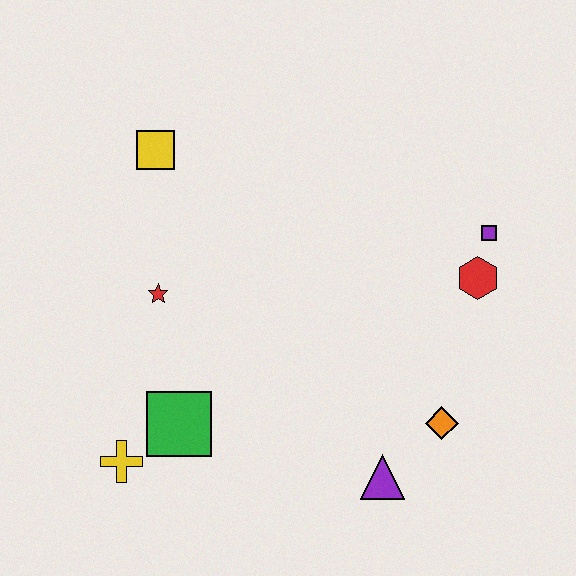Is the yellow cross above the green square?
No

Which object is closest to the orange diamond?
The purple triangle is closest to the orange diamond.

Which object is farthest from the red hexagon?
The yellow cross is farthest from the red hexagon.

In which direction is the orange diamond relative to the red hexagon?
The orange diamond is below the red hexagon.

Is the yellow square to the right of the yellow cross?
Yes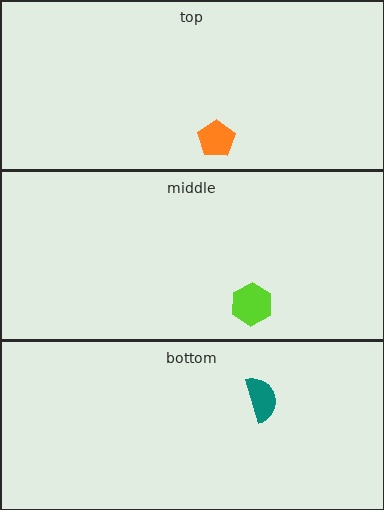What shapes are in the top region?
The orange pentagon.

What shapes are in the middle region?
The lime hexagon.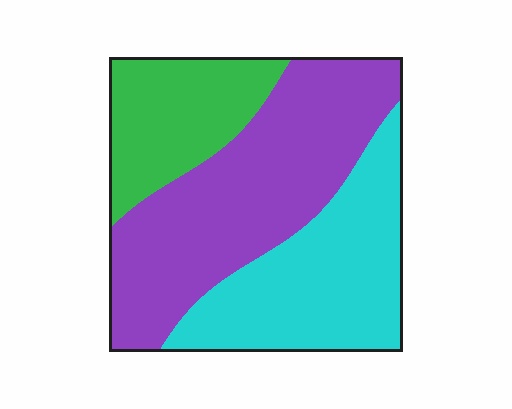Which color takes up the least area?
Green, at roughly 20%.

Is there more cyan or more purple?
Purple.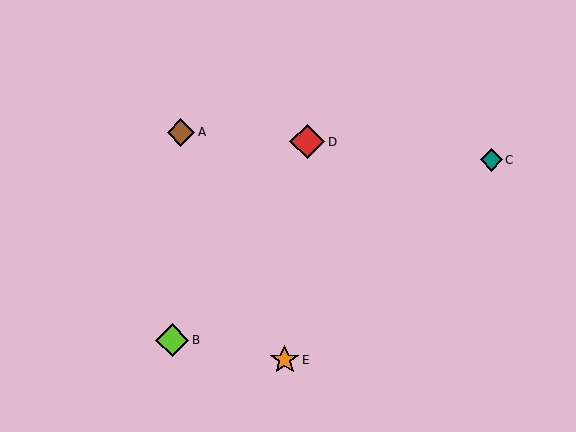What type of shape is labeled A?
Shape A is a brown diamond.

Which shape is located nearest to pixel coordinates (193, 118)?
The brown diamond (labeled A) at (181, 132) is nearest to that location.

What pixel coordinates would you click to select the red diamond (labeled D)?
Click at (307, 142) to select the red diamond D.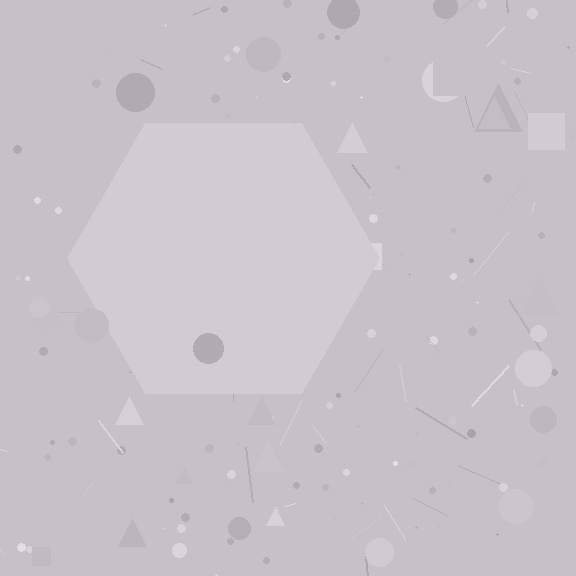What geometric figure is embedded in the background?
A hexagon is embedded in the background.